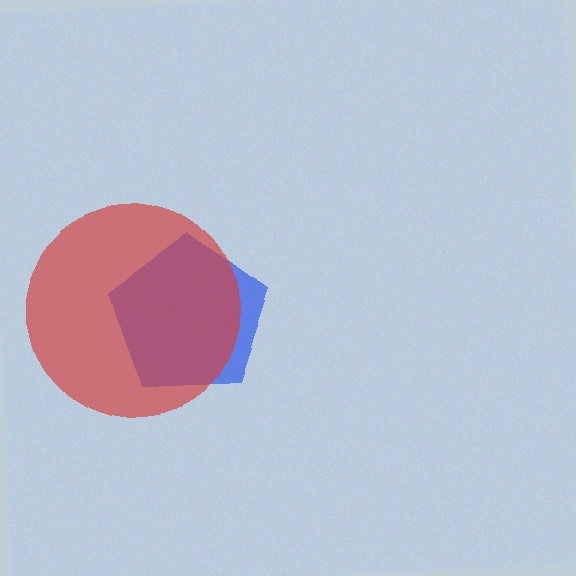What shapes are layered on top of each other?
The layered shapes are: a blue pentagon, a red circle.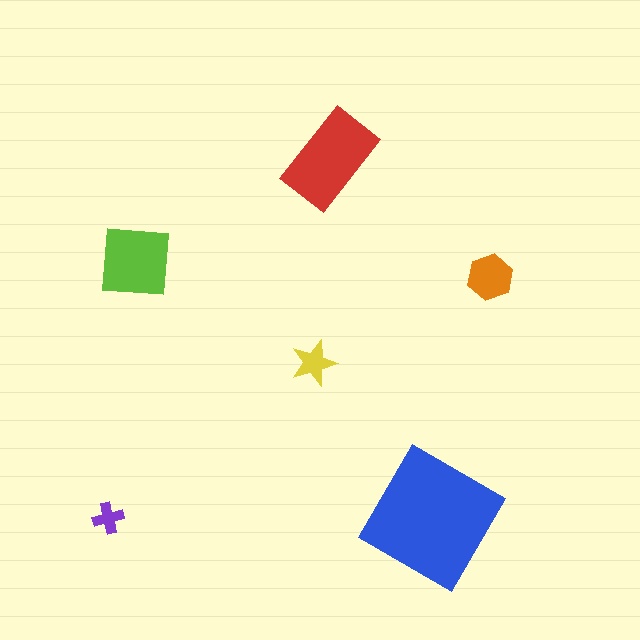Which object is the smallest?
The purple cross.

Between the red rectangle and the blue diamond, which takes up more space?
The blue diamond.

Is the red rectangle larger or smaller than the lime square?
Larger.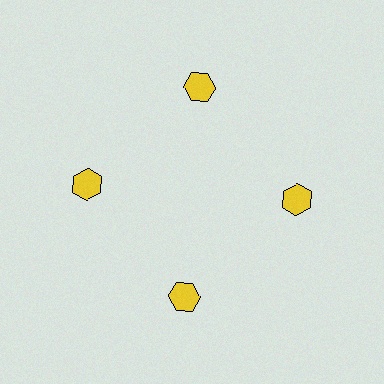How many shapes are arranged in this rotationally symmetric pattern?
There are 4 shapes, arranged in 4 groups of 1.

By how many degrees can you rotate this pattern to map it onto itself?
The pattern maps onto itself every 90 degrees of rotation.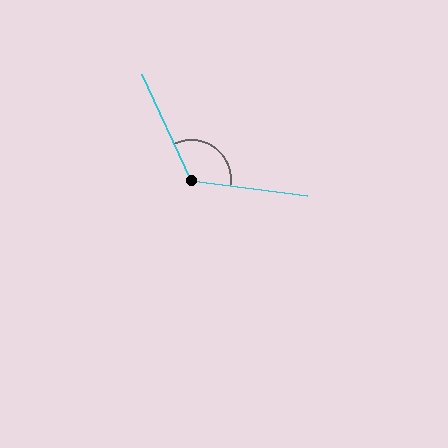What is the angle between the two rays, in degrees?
Approximately 122 degrees.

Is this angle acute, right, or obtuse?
It is obtuse.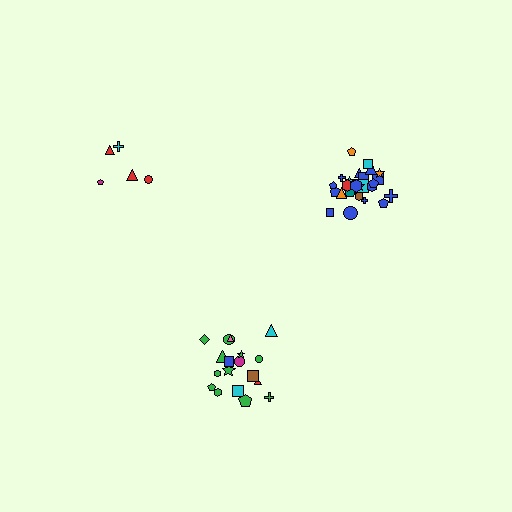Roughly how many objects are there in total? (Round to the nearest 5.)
Roughly 50 objects in total.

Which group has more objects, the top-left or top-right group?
The top-right group.